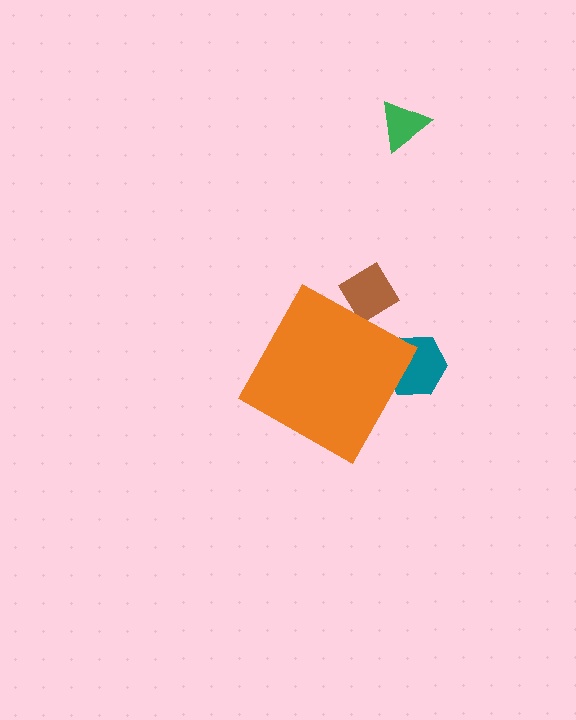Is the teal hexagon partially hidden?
Yes, the teal hexagon is partially hidden behind the orange diamond.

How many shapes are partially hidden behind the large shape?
2 shapes are partially hidden.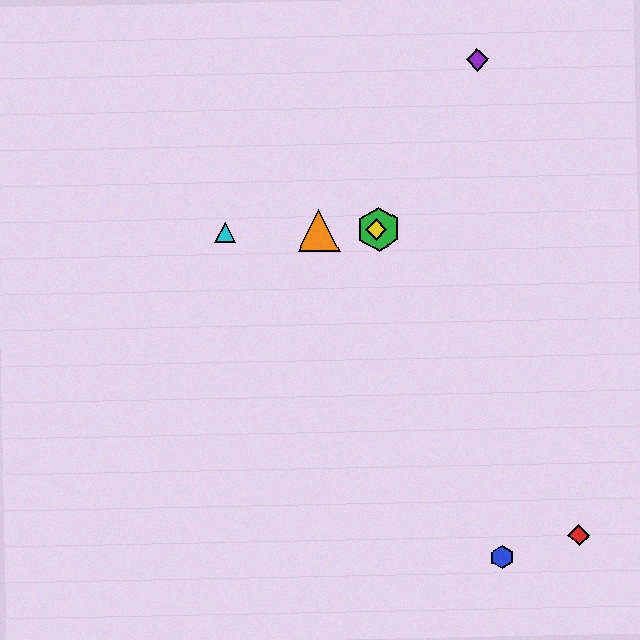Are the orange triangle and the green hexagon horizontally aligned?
Yes, both are at y≈231.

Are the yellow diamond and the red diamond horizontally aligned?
No, the yellow diamond is at y≈229 and the red diamond is at y≈535.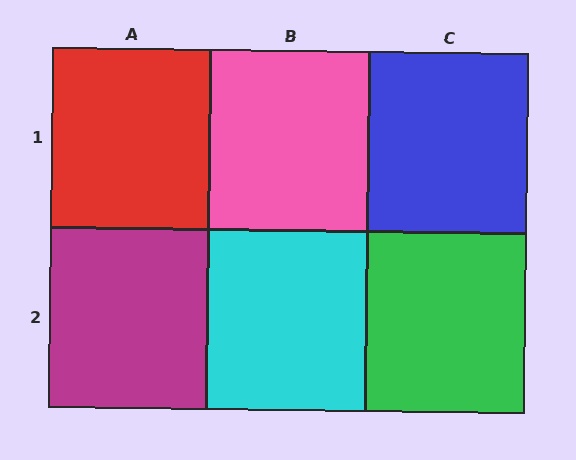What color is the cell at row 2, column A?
Magenta.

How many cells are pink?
1 cell is pink.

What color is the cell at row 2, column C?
Green.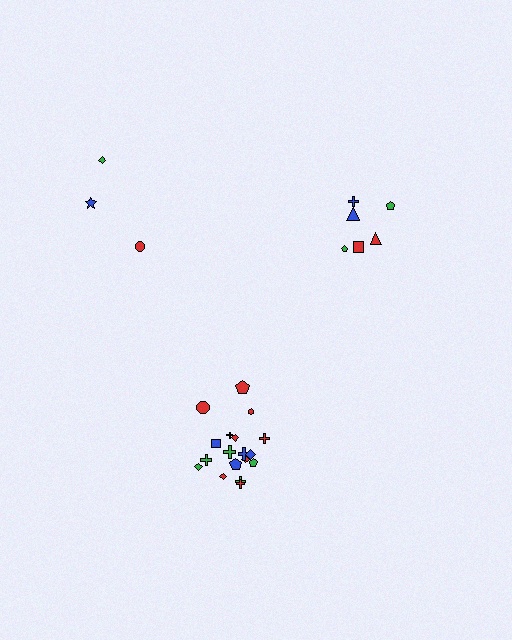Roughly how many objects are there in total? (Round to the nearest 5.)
Roughly 25 objects in total.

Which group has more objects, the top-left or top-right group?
The top-right group.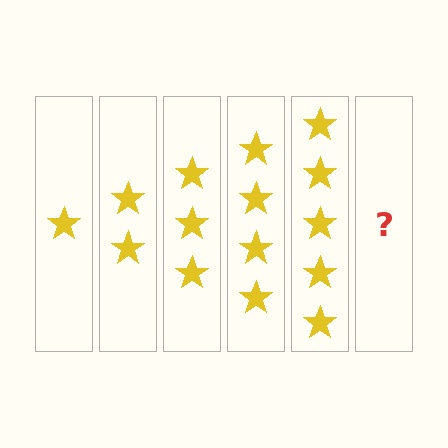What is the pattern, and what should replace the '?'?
The pattern is that each step adds one more star. The '?' should be 6 stars.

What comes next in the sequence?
The next element should be 6 stars.